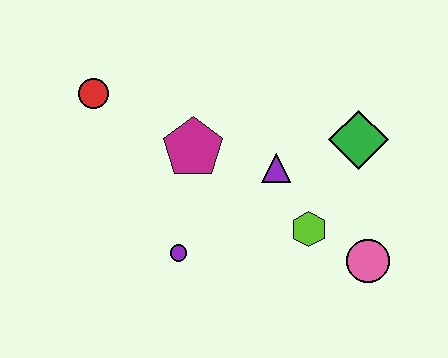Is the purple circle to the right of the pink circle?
No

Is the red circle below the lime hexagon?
No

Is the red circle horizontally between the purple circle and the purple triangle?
No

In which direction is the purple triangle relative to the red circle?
The purple triangle is to the right of the red circle.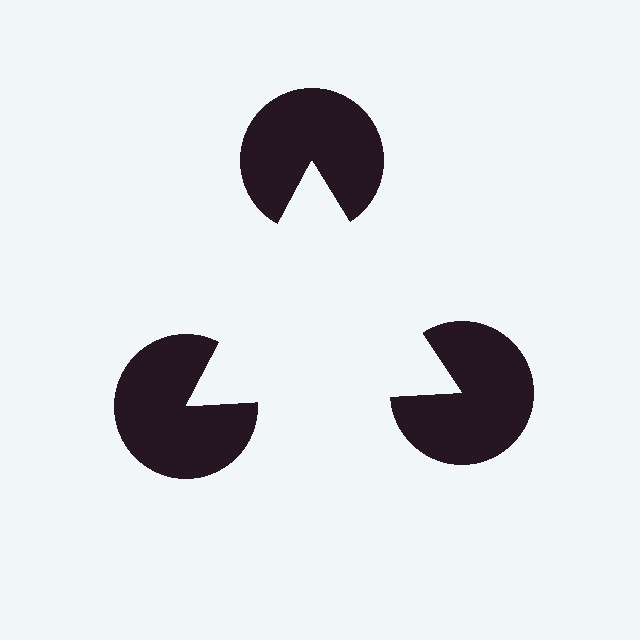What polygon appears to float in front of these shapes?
An illusory triangle — its edges are inferred from the aligned wedge cuts in the pac-man discs, not physically drawn.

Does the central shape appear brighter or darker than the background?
It typically appears slightly brighter than the background, even though no actual brightness change is drawn.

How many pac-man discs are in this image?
There are 3 — one at each vertex of the illusory triangle.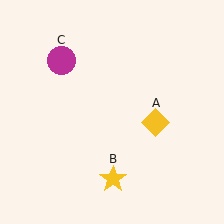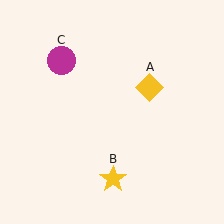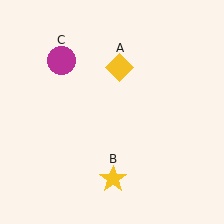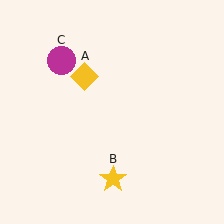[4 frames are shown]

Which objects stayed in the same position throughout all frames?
Yellow star (object B) and magenta circle (object C) remained stationary.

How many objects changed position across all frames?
1 object changed position: yellow diamond (object A).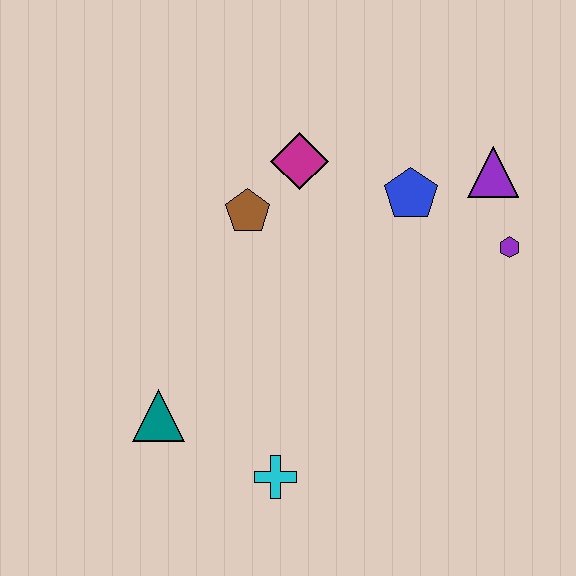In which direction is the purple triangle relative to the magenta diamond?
The purple triangle is to the right of the magenta diamond.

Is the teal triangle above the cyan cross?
Yes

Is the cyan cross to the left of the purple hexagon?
Yes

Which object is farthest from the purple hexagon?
The teal triangle is farthest from the purple hexagon.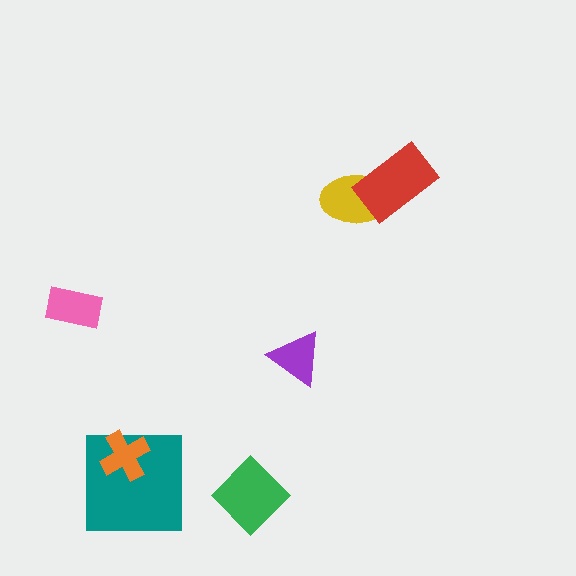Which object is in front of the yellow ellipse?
The red rectangle is in front of the yellow ellipse.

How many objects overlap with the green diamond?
0 objects overlap with the green diamond.